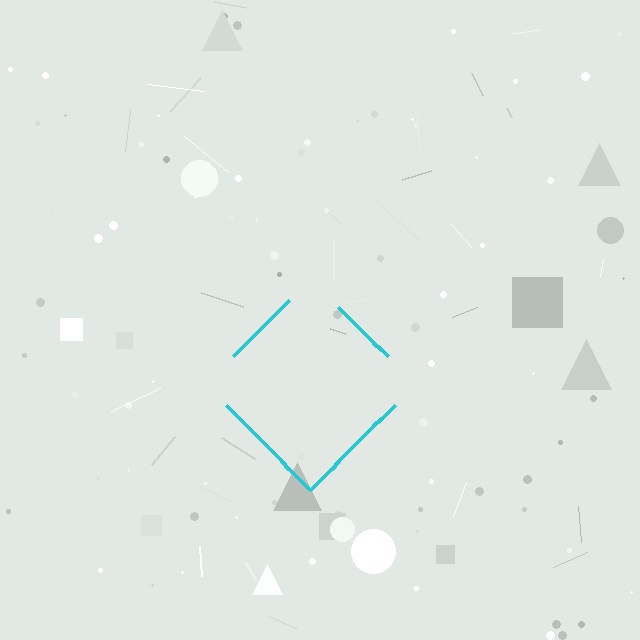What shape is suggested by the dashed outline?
The dashed outline suggests a diamond.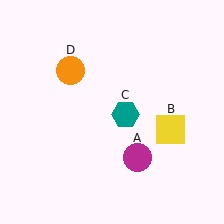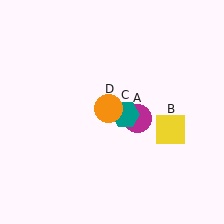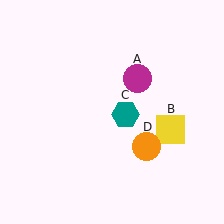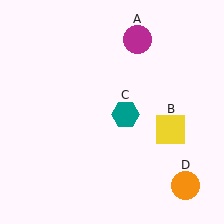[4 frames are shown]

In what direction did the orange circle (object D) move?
The orange circle (object D) moved down and to the right.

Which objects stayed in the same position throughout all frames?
Yellow square (object B) and teal hexagon (object C) remained stationary.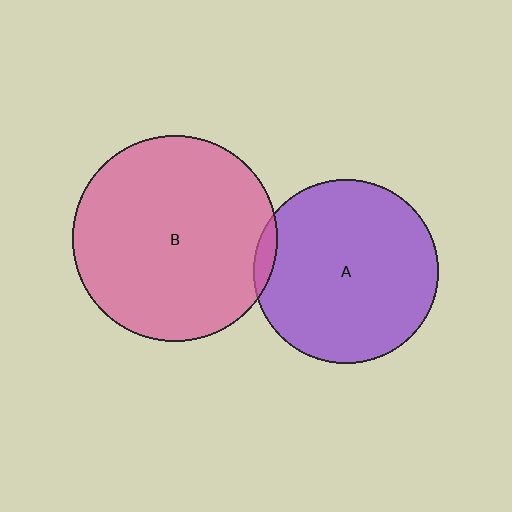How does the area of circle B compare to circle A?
Approximately 1.2 times.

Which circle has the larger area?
Circle B (pink).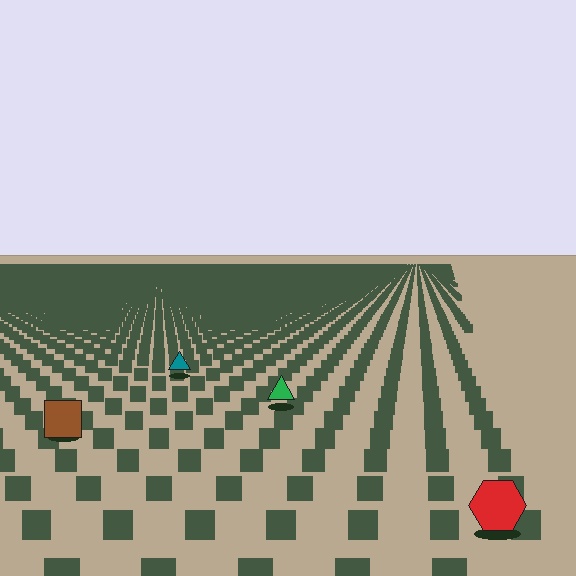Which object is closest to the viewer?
The red hexagon is closest. The texture marks near it are larger and more spread out.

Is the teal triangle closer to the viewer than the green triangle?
No. The green triangle is closer — you can tell from the texture gradient: the ground texture is coarser near it.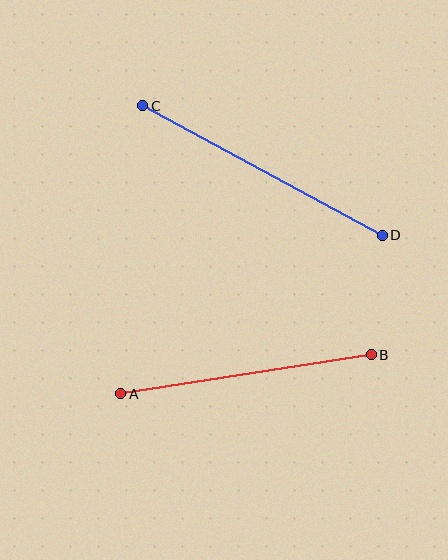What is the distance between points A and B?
The distance is approximately 253 pixels.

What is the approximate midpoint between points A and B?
The midpoint is at approximately (246, 374) pixels.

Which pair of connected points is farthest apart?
Points C and D are farthest apart.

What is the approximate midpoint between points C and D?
The midpoint is at approximately (263, 171) pixels.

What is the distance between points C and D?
The distance is approximately 273 pixels.